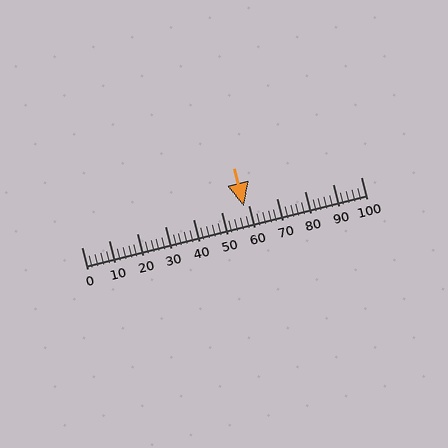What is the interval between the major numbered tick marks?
The major tick marks are spaced 10 units apart.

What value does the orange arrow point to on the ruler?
The orange arrow points to approximately 58.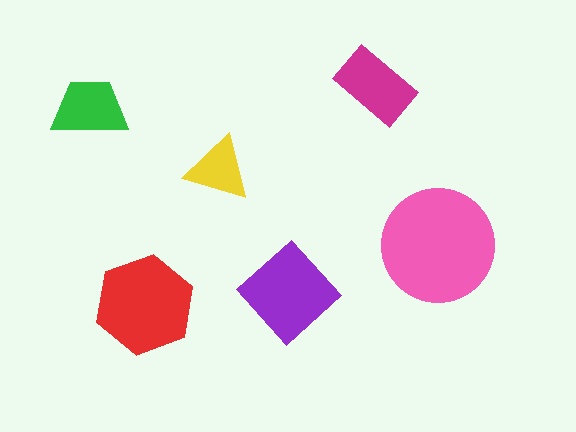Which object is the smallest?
The yellow triangle.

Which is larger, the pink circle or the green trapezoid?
The pink circle.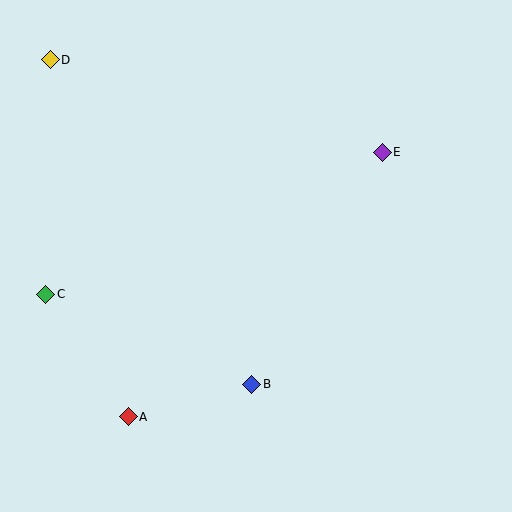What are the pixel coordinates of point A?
Point A is at (128, 417).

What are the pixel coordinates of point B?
Point B is at (252, 384).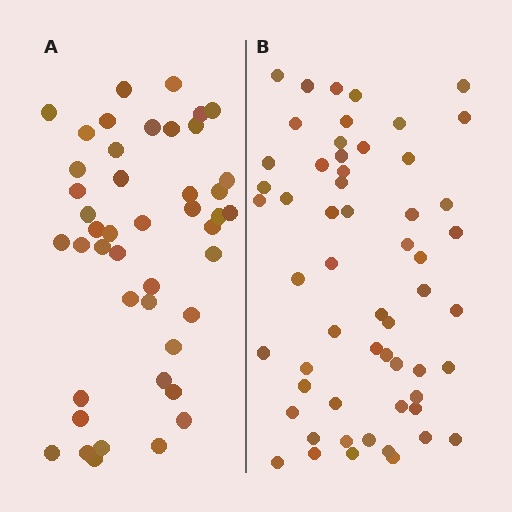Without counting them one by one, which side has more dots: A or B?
Region B (the right region) has more dots.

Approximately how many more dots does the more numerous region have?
Region B has roughly 12 or so more dots than region A.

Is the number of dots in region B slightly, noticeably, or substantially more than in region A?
Region B has noticeably more, but not dramatically so. The ratio is roughly 1.3 to 1.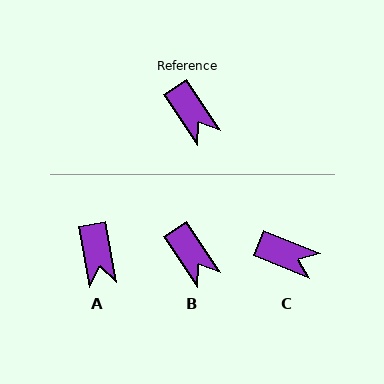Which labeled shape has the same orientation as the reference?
B.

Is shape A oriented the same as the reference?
No, it is off by about 23 degrees.